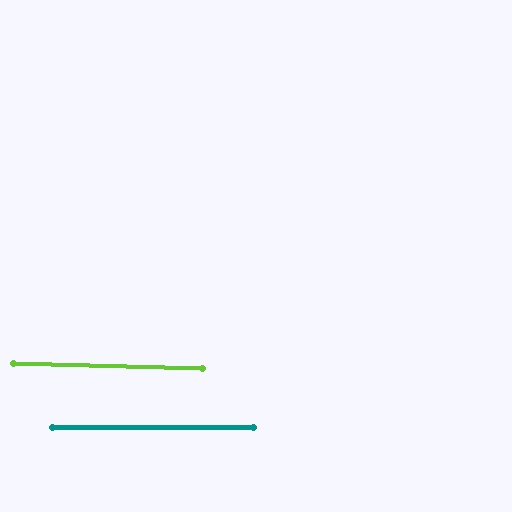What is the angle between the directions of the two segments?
Approximately 1 degree.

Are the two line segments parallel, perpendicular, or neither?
Parallel — their directions differ by only 1.3°.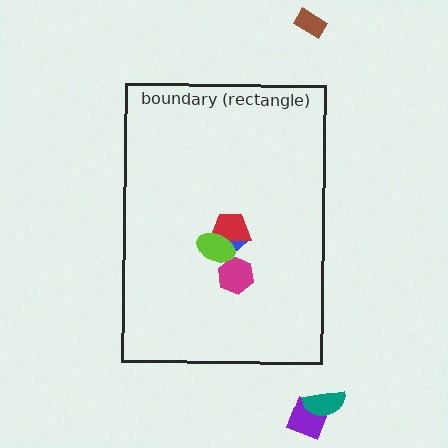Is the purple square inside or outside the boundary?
Outside.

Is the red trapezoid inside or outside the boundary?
Inside.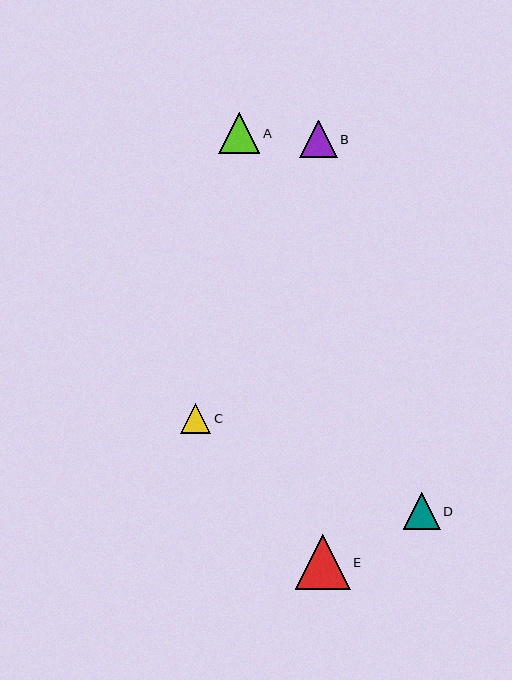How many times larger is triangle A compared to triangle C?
Triangle A is approximately 1.3 times the size of triangle C.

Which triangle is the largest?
Triangle E is the largest with a size of approximately 55 pixels.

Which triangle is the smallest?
Triangle C is the smallest with a size of approximately 31 pixels.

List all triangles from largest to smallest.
From largest to smallest: E, A, B, D, C.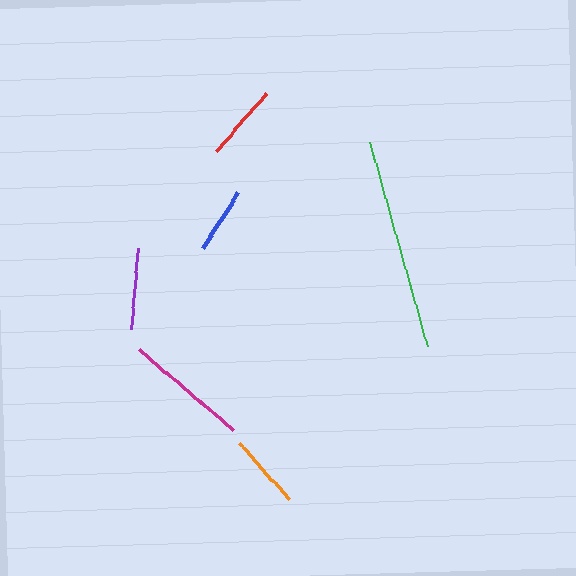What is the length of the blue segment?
The blue segment is approximately 67 pixels long.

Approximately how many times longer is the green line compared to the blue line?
The green line is approximately 3.2 times the length of the blue line.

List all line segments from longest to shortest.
From longest to shortest: green, magenta, purple, red, orange, blue.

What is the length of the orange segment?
The orange segment is approximately 75 pixels long.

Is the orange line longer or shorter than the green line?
The green line is longer than the orange line.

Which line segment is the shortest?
The blue line is the shortest at approximately 67 pixels.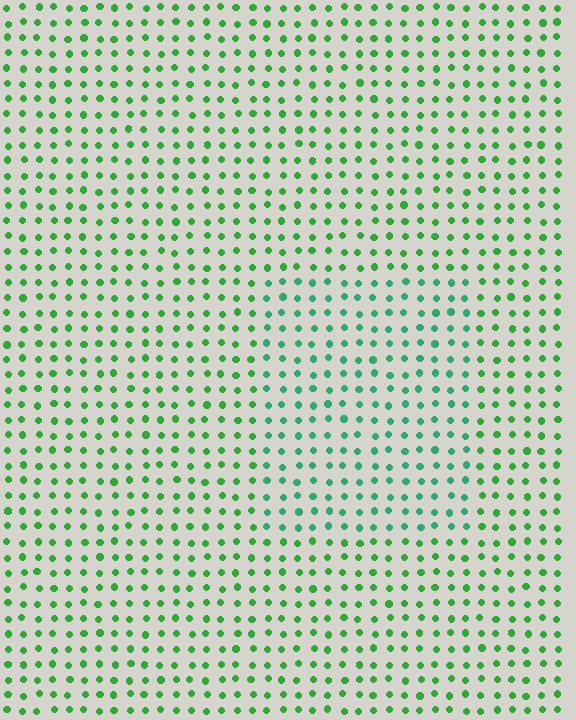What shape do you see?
I see a rectangle.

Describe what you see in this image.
The image is filled with small green elements in a uniform arrangement. A rectangle-shaped region is visible where the elements are tinted to a slightly different hue, forming a subtle color boundary.